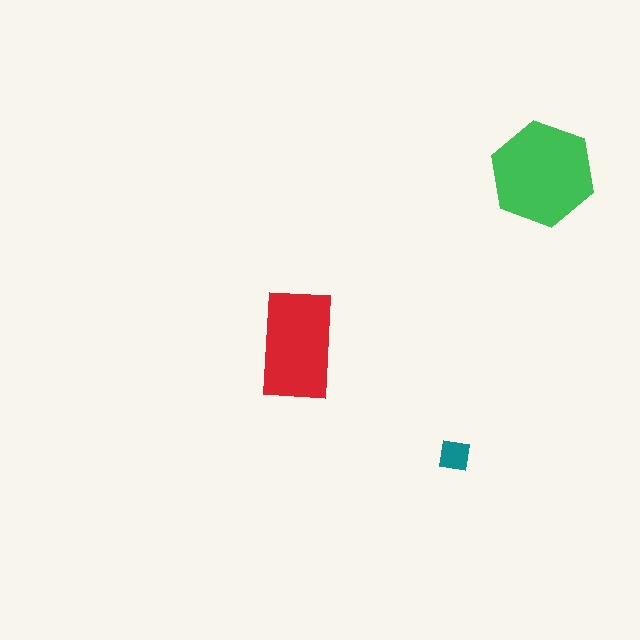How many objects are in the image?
There are 3 objects in the image.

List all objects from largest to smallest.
The green hexagon, the red rectangle, the teal square.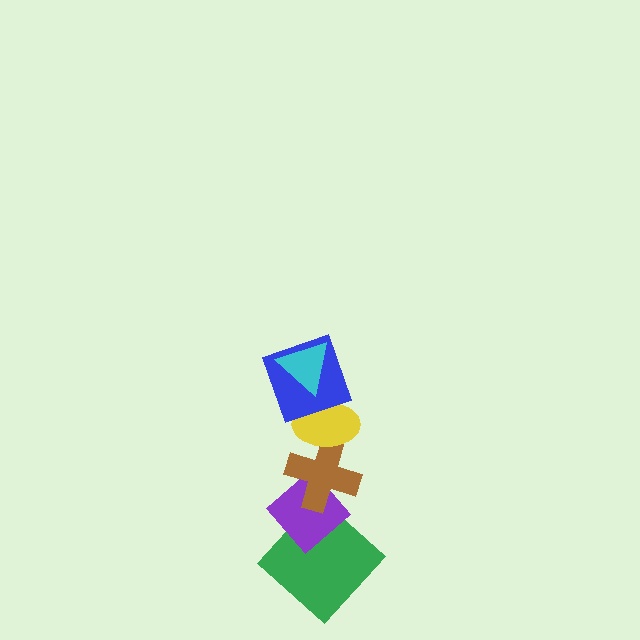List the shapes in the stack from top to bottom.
From top to bottom: the cyan triangle, the blue square, the yellow ellipse, the brown cross, the purple diamond, the green diamond.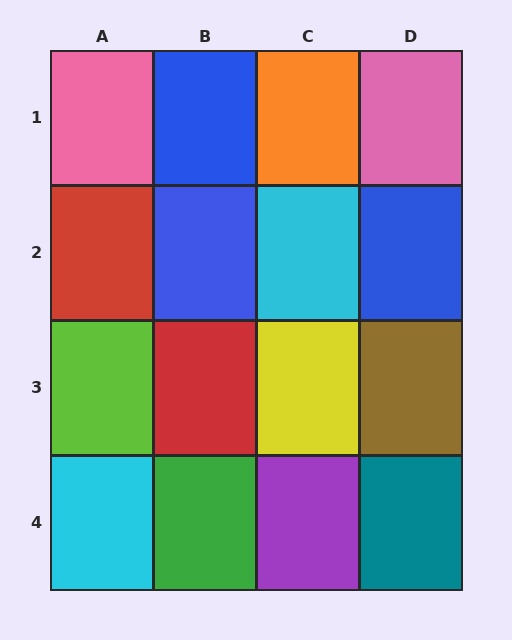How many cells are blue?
3 cells are blue.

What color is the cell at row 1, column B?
Blue.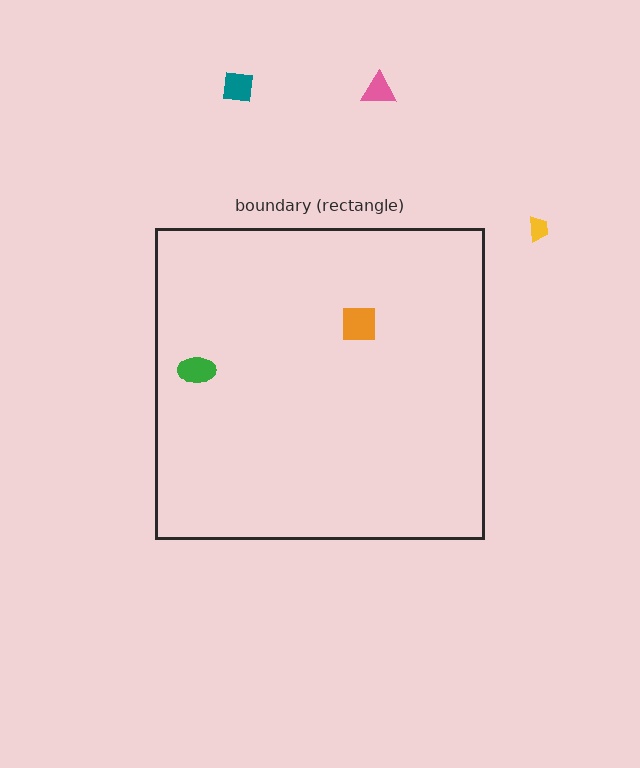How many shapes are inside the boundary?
2 inside, 3 outside.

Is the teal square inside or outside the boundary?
Outside.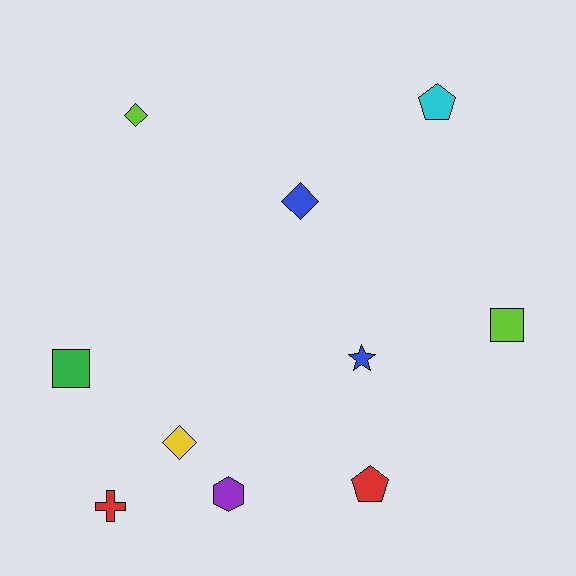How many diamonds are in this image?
There are 3 diamonds.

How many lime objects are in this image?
There are 2 lime objects.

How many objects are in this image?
There are 10 objects.